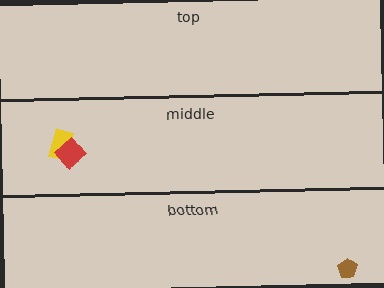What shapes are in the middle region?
The yellow rectangle, the red diamond.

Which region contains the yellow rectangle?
The middle region.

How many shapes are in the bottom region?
1.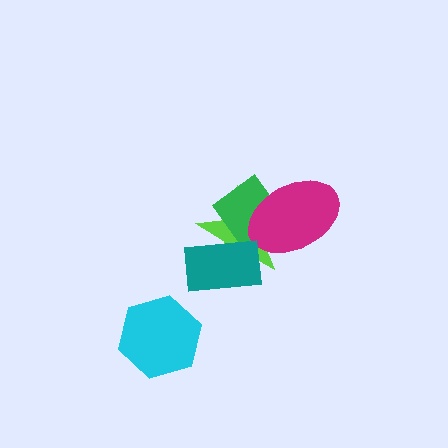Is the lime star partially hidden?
Yes, it is partially covered by another shape.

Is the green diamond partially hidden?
Yes, it is partially covered by another shape.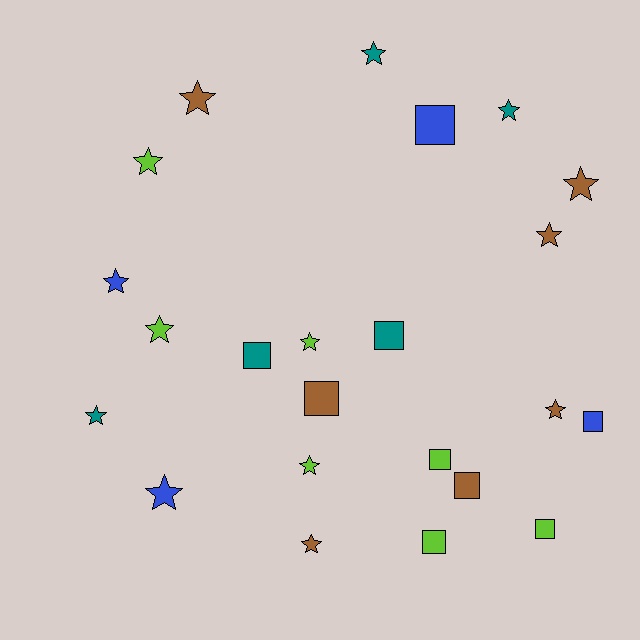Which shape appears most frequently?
Star, with 14 objects.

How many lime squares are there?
There are 3 lime squares.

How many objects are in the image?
There are 23 objects.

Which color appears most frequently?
Lime, with 7 objects.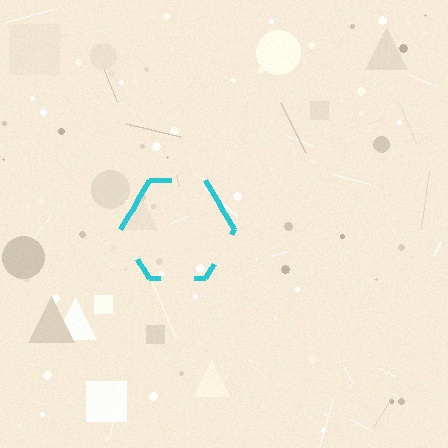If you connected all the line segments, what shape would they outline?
They would outline a hexagon.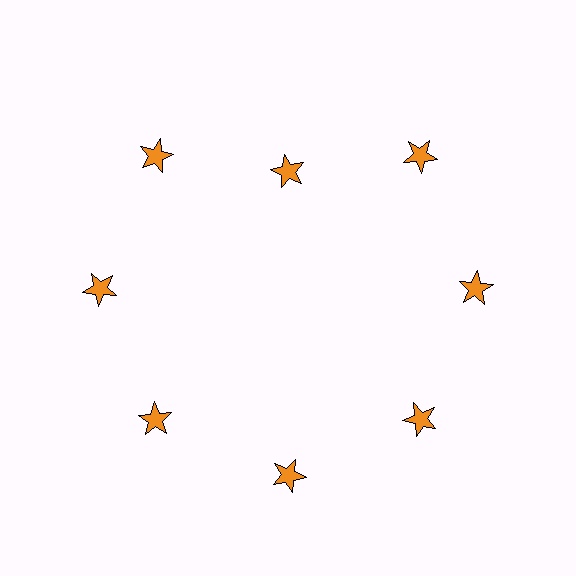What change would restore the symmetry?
The symmetry would be restored by moving it outward, back onto the ring so that all 8 stars sit at equal angles and equal distance from the center.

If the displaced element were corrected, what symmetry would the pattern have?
It would have 8-fold rotational symmetry — the pattern would map onto itself every 45 degrees.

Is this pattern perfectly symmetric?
No. The 8 orange stars are arranged in a ring, but one element near the 12 o'clock position is pulled inward toward the center, breaking the 8-fold rotational symmetry.